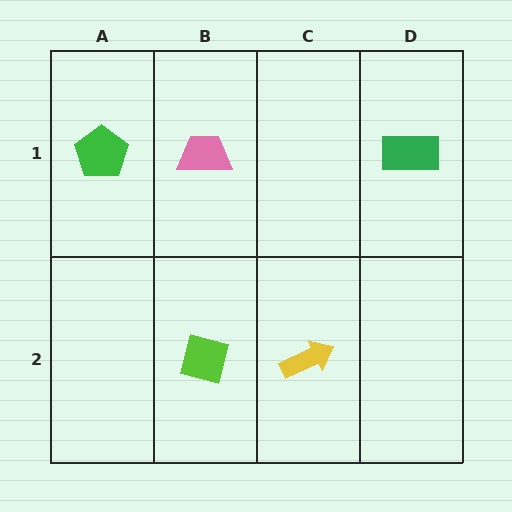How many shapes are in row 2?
2 shapes.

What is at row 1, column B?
A pink trapezoid.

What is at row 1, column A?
A green pentagon.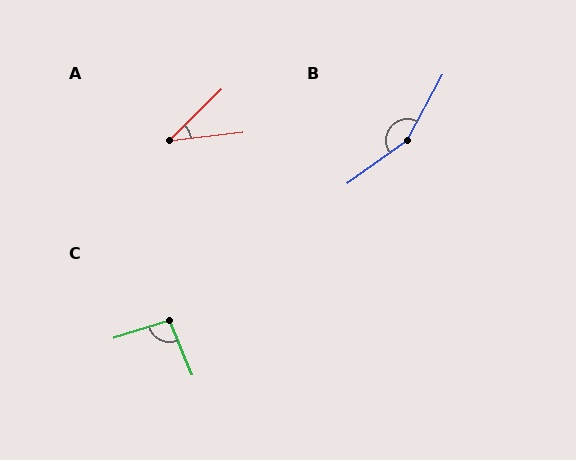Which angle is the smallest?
A, at approximately 38 degrees.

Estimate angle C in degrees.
Approximately 95 degrees.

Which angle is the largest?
B, at approximately 154 degrees.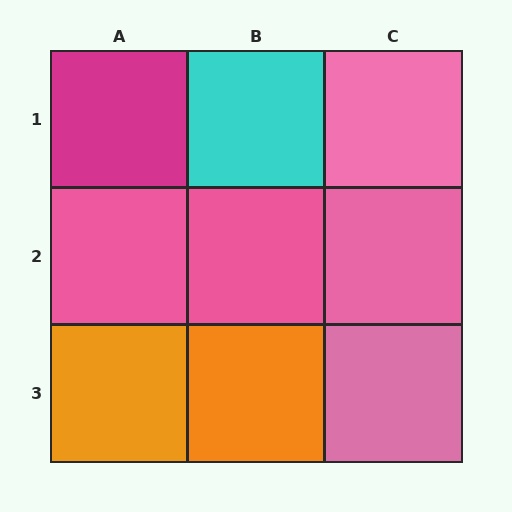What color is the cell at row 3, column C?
Pink.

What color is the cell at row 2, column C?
Pink.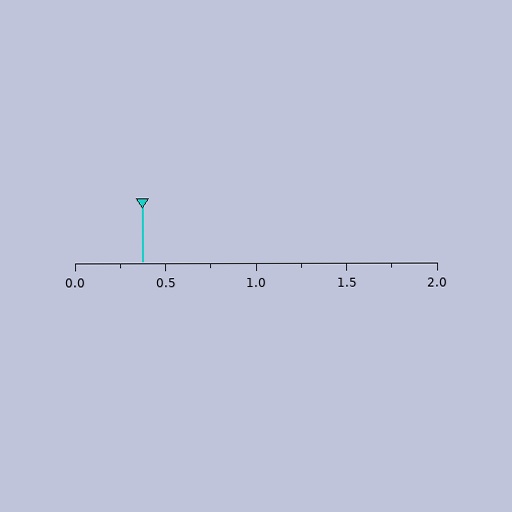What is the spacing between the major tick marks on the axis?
The major ticks are spaced 0.5 apart.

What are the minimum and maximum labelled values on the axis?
The axis runs from 0.0 to 2.0.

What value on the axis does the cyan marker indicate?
The marker indicates approximately 0.38.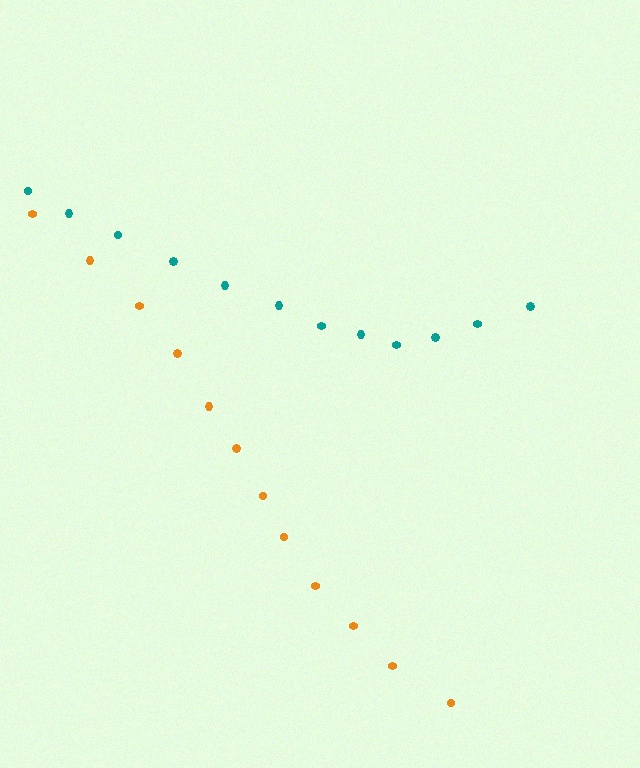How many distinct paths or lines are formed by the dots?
There are 2 distinct paths.